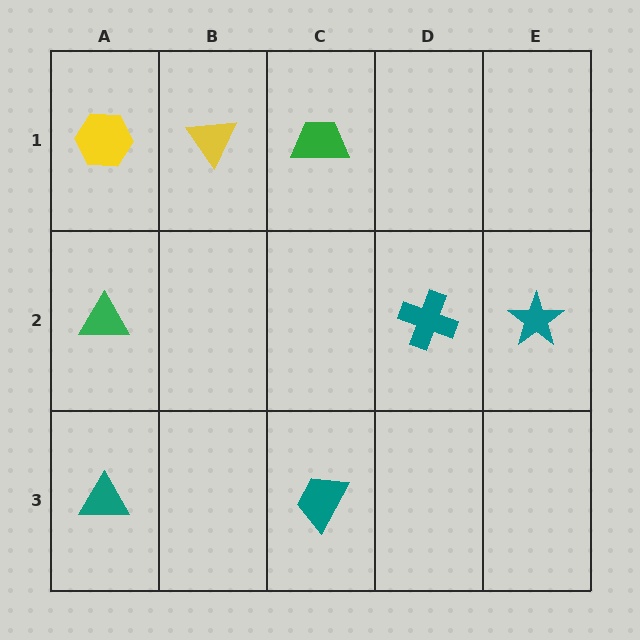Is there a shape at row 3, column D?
No, that cell is empty.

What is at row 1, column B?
A yellow triangle.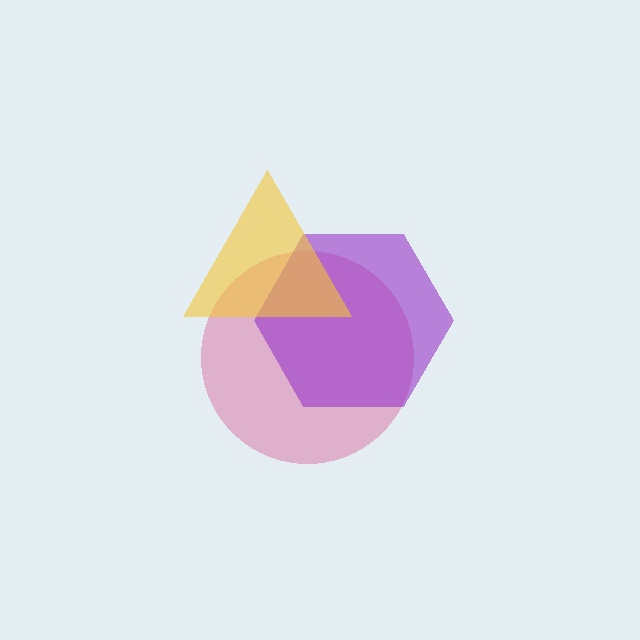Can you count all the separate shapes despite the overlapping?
Yes, there are 3 separate shapes.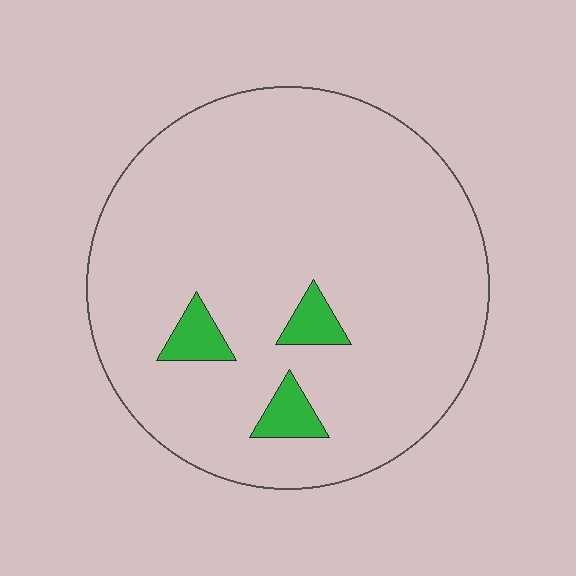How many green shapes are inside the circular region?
3.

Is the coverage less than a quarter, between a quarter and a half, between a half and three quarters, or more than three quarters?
Less than a quarter.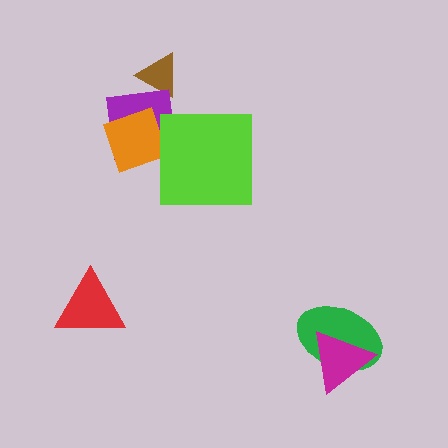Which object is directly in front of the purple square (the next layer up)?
The orange square is directly in front of the purple square.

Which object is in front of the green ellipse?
The magenta triangle is in front of the green ellipse.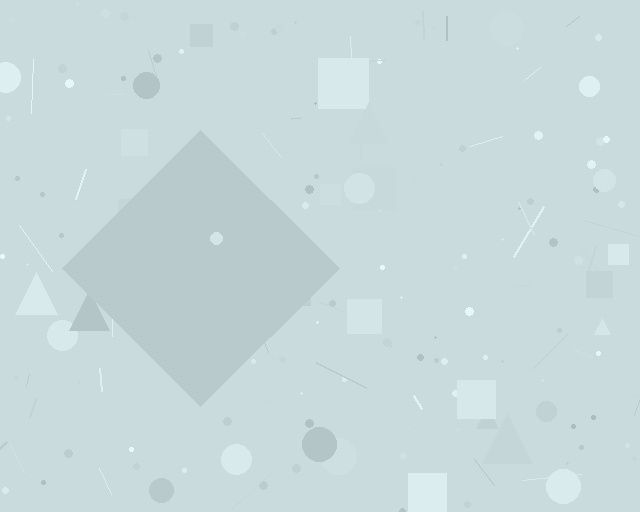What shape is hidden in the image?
A diamond is hidden in the image.